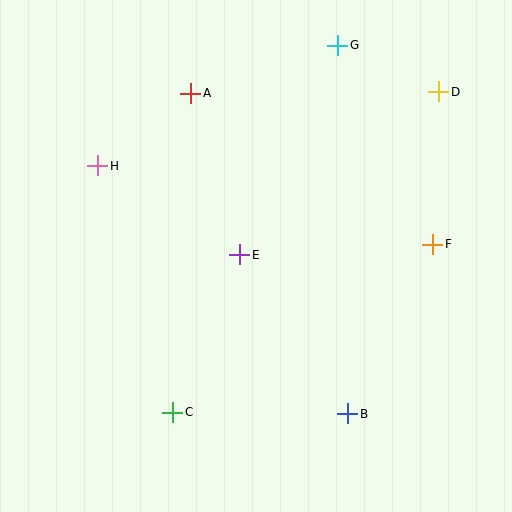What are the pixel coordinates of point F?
Point F is at (433, 244).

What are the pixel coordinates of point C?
Point C is at (173, 412).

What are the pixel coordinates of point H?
Point H is at (98, 166).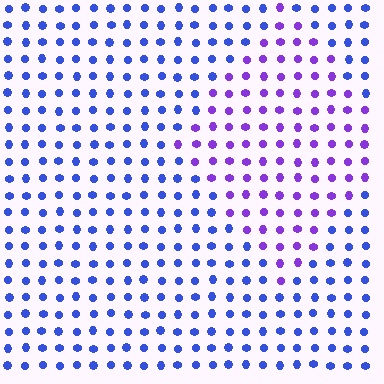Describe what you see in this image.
The image is filled with small blue elements in a uniform arrangement. A diamond-shaped region is visible where the elements are tinted to a slightly different hue, forming a subtle color boundary.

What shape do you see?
I see a diamond.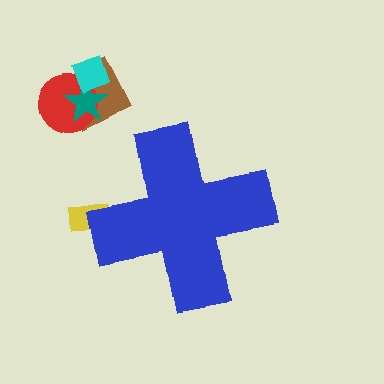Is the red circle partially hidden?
No, the red circle is fully visible.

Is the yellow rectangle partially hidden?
Yes, the yellow rectangle is partially hidden behind the blue cross.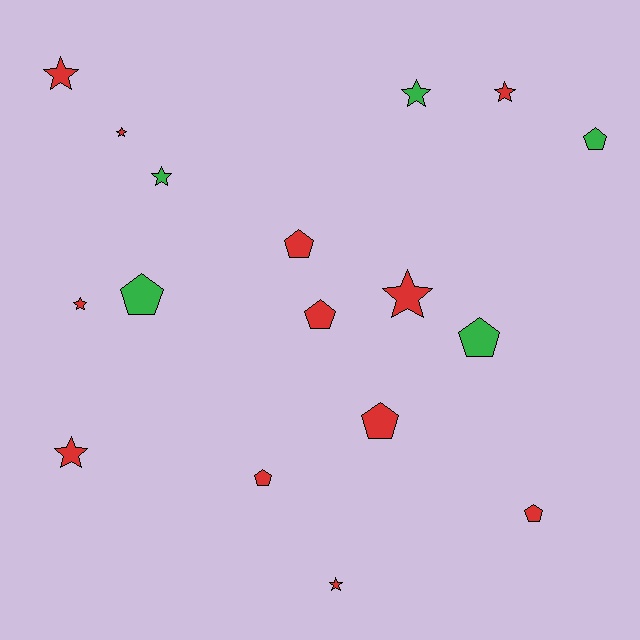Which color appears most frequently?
Red, with 12 objects.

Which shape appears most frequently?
Star, with 9 objects.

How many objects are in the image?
There are 17 objects.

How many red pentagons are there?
There are 5 red pentagons.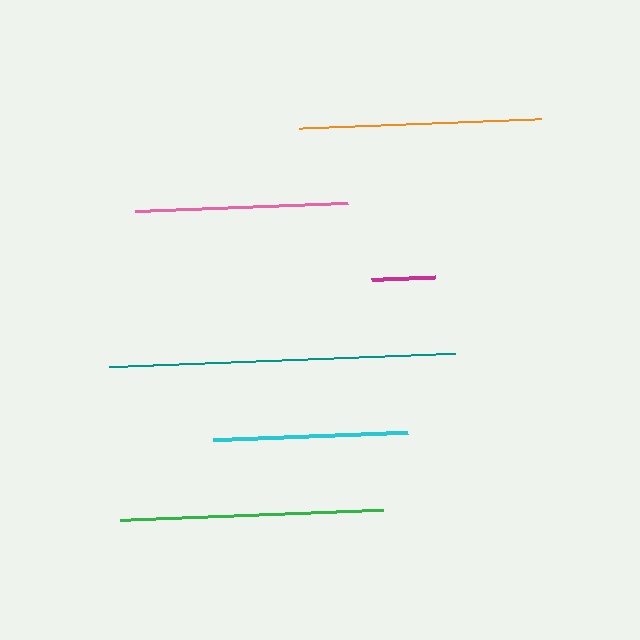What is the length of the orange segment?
The orange segment is approximately 243 pixels long.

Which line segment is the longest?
The teal line is the longest at approximately 347 pixels.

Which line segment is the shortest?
The magenta line is the shortest at approximately 64 pixels.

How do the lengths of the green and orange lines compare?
The green and orange lines are approximately the same length.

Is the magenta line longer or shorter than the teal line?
The teal line is longer than the magenta line.